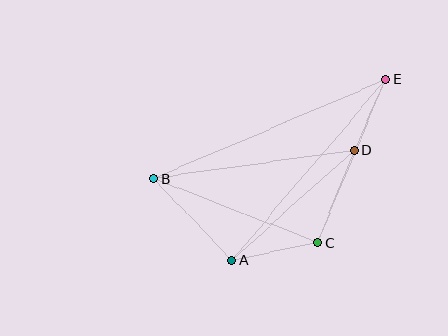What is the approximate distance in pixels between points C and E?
The distance between C and E is approximately 177 pixels.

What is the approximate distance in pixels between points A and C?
The distance between A and C is approximately 88 pixels.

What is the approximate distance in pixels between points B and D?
The distance between B and D is approximately 202 pixels.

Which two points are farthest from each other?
Points B and E are farthest from each other.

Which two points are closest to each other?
Points D and E are closest to each other.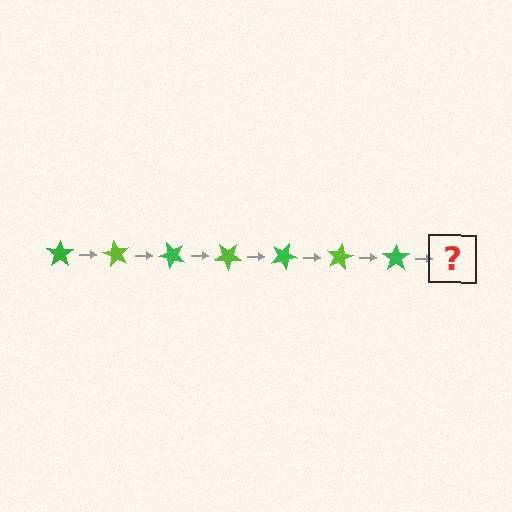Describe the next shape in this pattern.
It should be a lime star, rotated 420 degrees from the start.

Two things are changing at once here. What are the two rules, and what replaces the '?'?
The two rules are that it rotates 60 degrees each step and the color cycles through green and lime. The '?' should be a lime star, rotated 420 degrees from the start.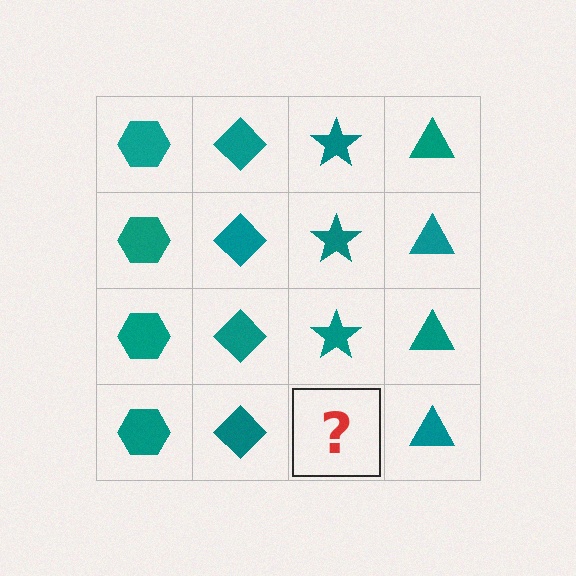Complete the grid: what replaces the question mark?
The question mark should be replaced with a teal star.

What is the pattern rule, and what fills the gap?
The rule is that each column has a consistent shape. The gap should be filled with a teal star.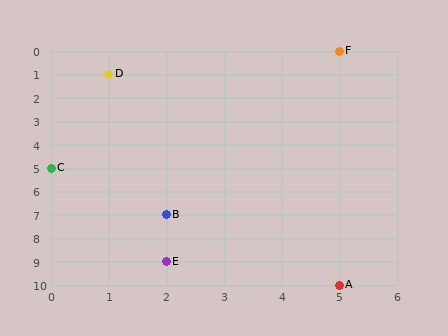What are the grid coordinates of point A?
Point A is at grid coordinates (5, 10).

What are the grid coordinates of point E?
Point E is at grid coordinates (2, 9).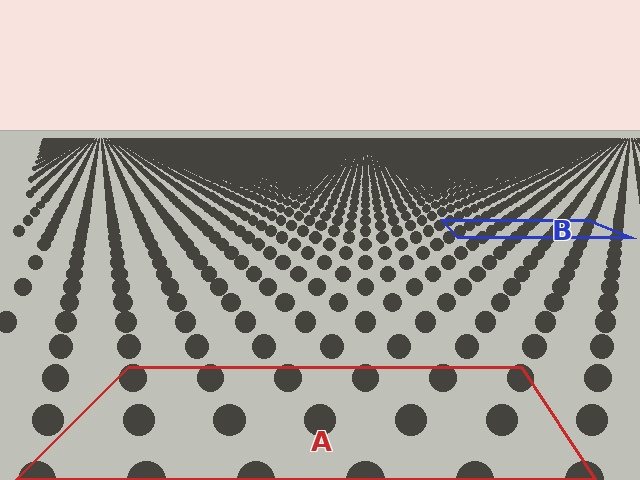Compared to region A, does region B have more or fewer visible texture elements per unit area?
Region B has more texture elements per unit area — they are packed more densely because it is farther away.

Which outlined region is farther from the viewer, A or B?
Region B is farther from the viewer — the texture elements inside it appear smaller and more densely packed.